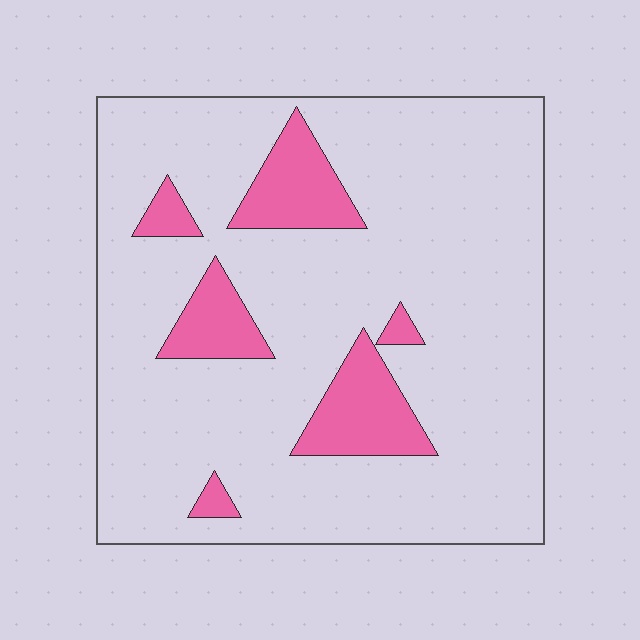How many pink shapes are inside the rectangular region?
6.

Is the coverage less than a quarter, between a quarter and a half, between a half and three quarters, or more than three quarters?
Less than a quarter.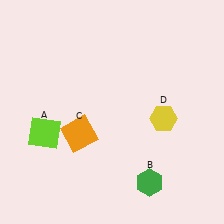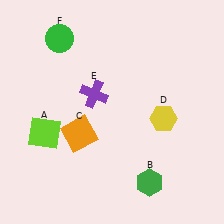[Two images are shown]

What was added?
A purple cross (E), a green circle (F) were added in Image 2.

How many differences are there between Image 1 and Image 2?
There are 2 differences between the two images.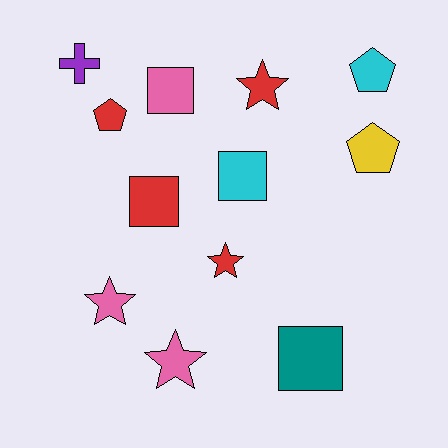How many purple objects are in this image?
There is 1 purple object.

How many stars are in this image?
There are 4 stars.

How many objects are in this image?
There are 12 objects.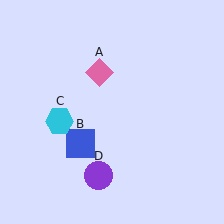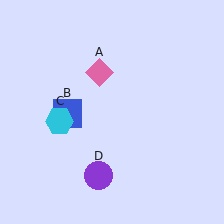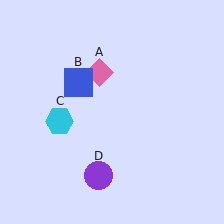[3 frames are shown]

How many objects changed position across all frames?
1 object changed position: blue square (object B).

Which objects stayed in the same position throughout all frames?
Pink diamond (object A) and cyan hexagon (object C) and purple circle (object D) remained stationary.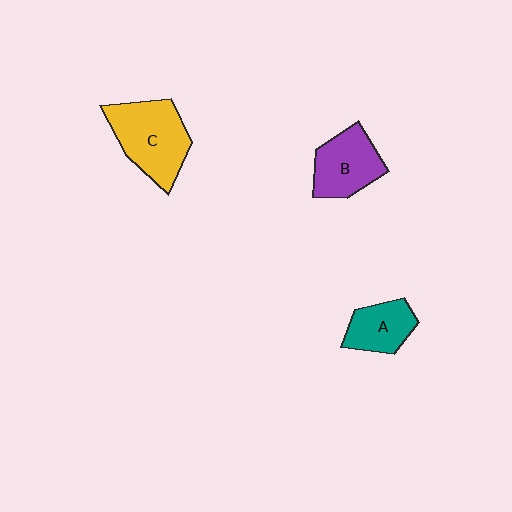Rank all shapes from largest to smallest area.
From largest to smallest: C (yellow), B (purple), A (teal).